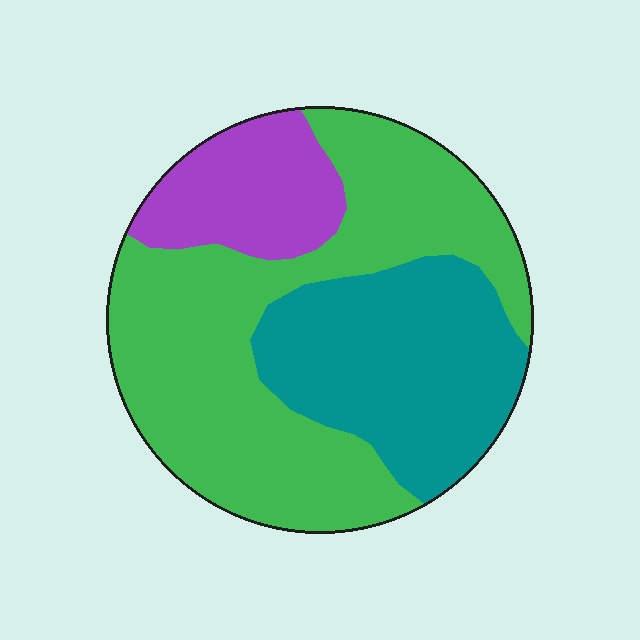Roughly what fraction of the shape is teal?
Teal takes up about one third (1/3) of the shape.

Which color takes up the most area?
Green, at roughly 55%.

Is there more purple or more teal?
Teal.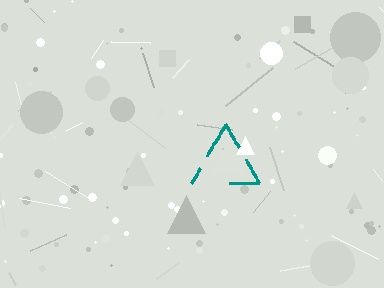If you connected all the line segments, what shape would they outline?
They would outline a triangle.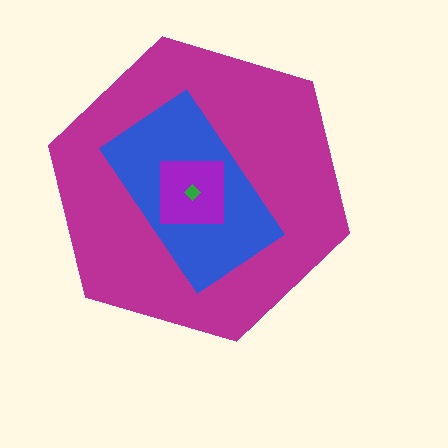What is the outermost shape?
The magenta hexagon.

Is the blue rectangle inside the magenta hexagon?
Yes.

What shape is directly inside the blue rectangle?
The purple square.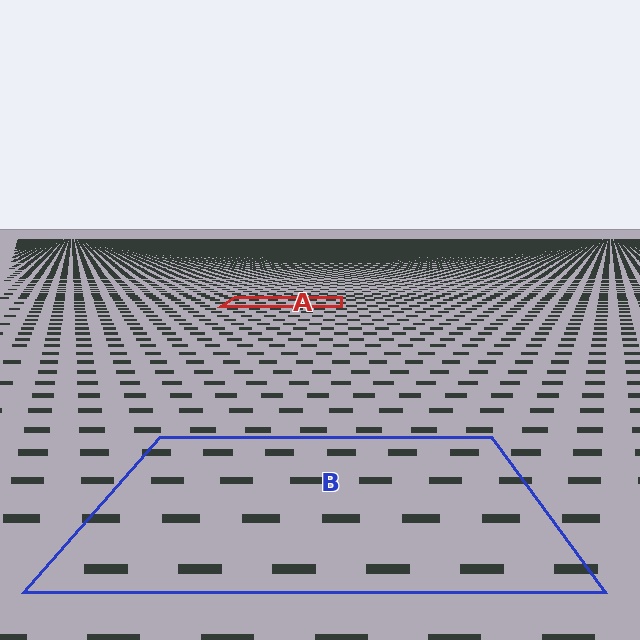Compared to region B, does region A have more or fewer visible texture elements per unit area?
Region A has more texture elements per unit area — they are packed more densely because it is farther away.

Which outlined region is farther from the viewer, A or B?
Region A is farther from the viewer — the texture elements inside it appear smaller and more densely packed.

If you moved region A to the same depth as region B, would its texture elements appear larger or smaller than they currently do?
They would appear larger. At a closer depth, the same texture elements are projected at a bigger on-screen size.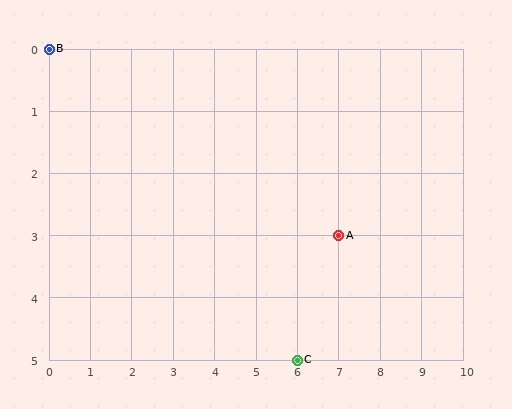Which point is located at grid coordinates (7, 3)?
Point A is at (7, 3).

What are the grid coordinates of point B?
Point B is at grid coordinates (0, 0).